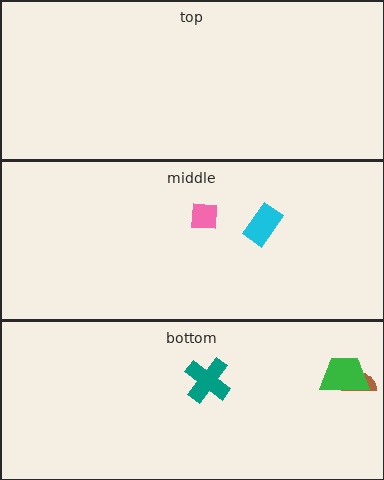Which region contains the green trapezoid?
The bottom region.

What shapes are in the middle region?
The cyan rectangle, the pink square.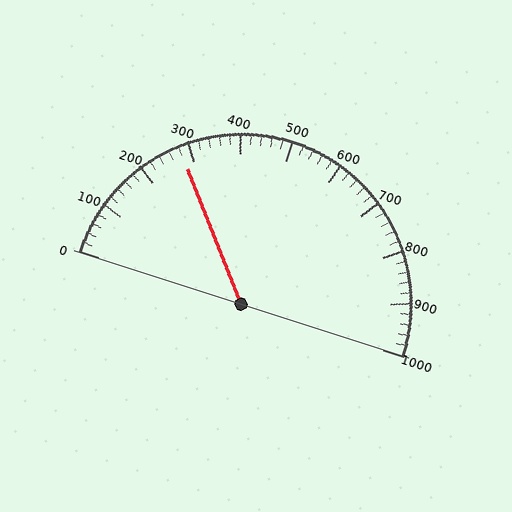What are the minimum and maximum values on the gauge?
The gauge ranges from 0 to 1000.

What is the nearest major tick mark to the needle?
The nearest major tick mark is 300.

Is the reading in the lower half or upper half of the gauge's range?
The reading is in the lower half of the range (0 to 1000).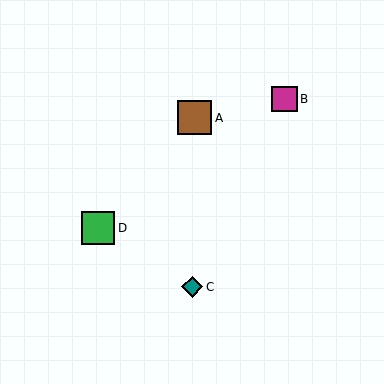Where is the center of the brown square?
The center of the brown square is at (195, 118).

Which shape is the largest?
The brown square (labeled A) is the largest.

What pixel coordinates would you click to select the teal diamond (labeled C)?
Click at (192, 287) to select the teal diamond C.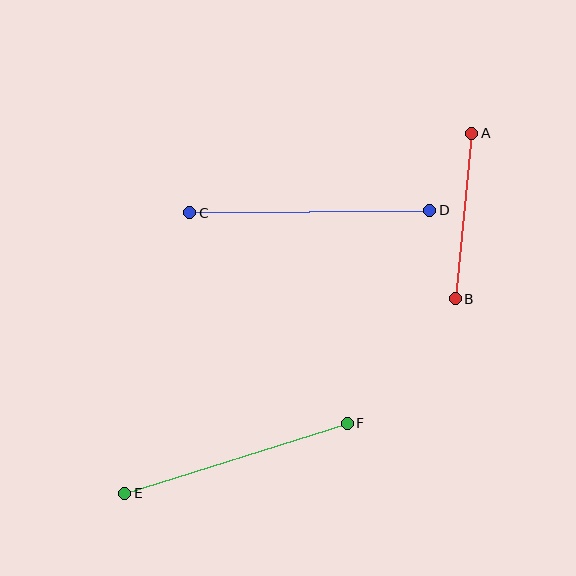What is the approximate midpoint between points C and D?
The midpoint is at approximately (310, 211) pixels.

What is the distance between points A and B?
The distance is approximately 166 pixels.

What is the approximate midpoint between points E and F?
The midpoint is at approximately (236, 458) pixels.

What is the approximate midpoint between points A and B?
The midpoint is at approximately (463, 216) pixels.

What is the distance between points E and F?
The distance is approximately 234 pixels.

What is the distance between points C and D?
The distance is approximately 240 pixels.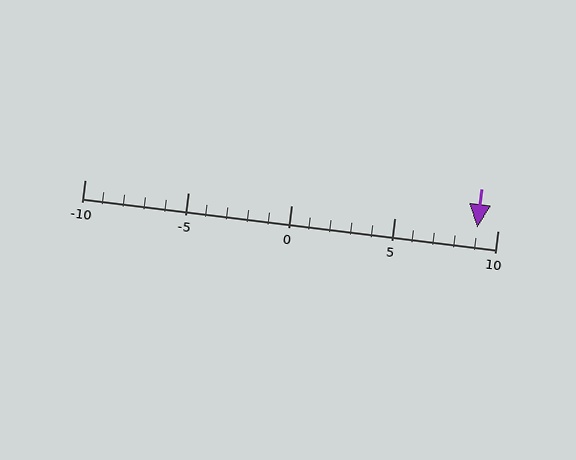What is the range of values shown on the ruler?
The ruler shows values from -10 to 10.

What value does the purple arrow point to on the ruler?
The purple arrow points to approximately 9.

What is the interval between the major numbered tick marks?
The major tick marks are spaced 5 units apart.